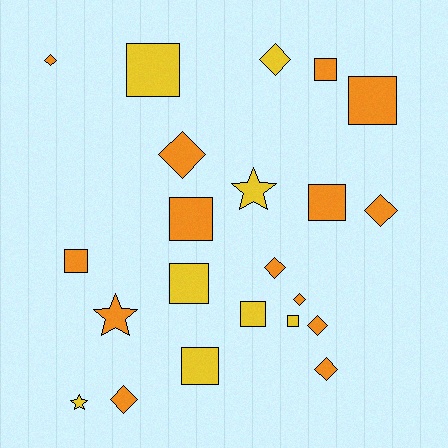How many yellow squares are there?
There are 5 yellow squares.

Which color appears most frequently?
Orange, with 14 objects.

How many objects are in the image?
There are 22 objects.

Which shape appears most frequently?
Square, with 10 objects.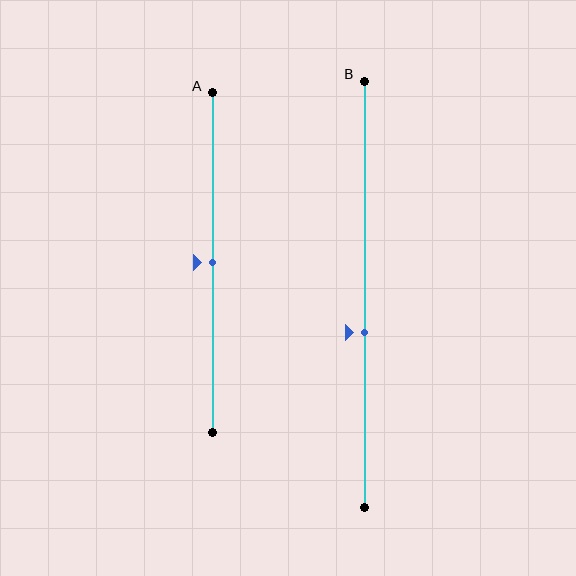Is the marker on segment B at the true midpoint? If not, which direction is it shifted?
No, the marker on segment B is shifted downward by about 9% of the segment length.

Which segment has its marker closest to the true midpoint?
Segment A has its marker closest to the true midpoint.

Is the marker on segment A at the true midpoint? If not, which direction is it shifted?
Yes, the marker on segment A is at the true midpoint.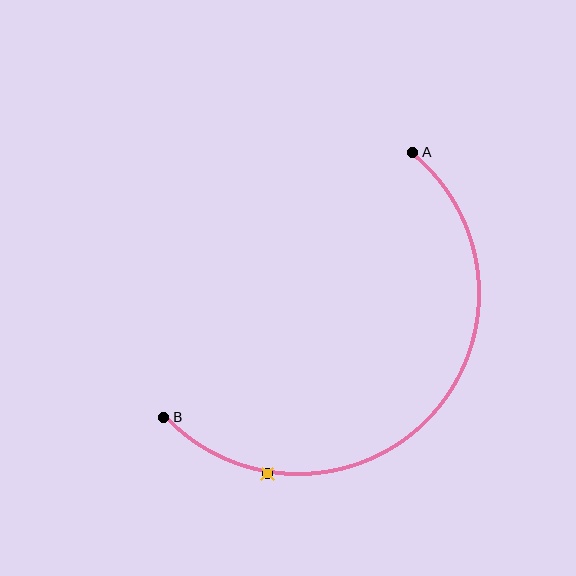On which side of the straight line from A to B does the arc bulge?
The arc bulges below and to the right of the straight line connecting A and B.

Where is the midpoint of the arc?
The arc midpoint is the point on the curve farthest from the straight line joining A and B. It sits below and to the right of that line.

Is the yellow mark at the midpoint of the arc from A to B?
No. The yellow mark lies on the arc but is closer to endpoint B. The arc midpoint would be at the point on the curve equidistant along the arc from both A and B.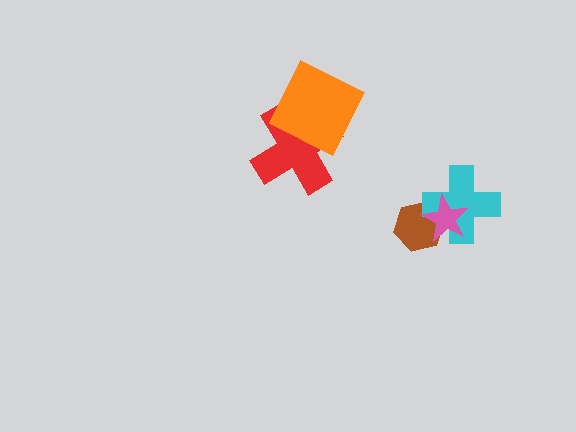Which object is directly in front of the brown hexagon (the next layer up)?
The cyan cross is directly in front of the brown hexagon.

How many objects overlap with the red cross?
1 object overlaps with the red cross.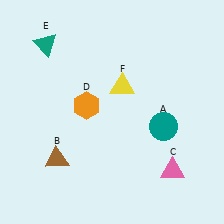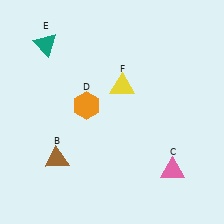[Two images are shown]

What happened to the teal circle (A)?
The teal circle (A) was removed in Image 2. It was in the bottom-right area of Image 1.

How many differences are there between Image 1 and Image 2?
There is 1 difference between the two images.